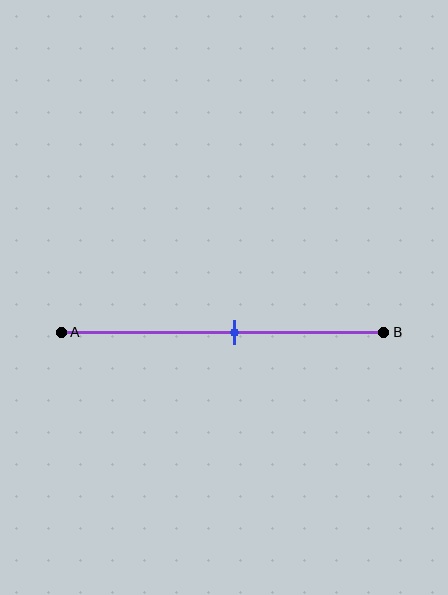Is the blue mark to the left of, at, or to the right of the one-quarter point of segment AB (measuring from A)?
The blue mark is to the right of the one-quarter point of segment AB.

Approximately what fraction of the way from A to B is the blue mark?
The blue mark is approximately 55% of the way from A to B.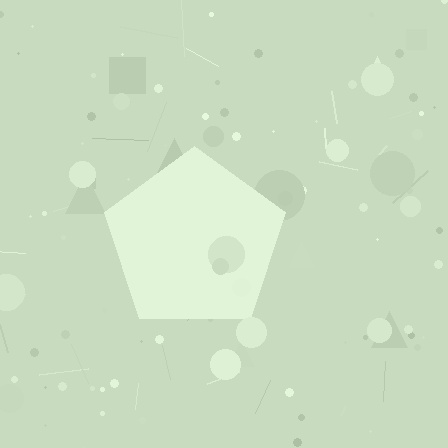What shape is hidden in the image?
A pentagon is hidden in the image.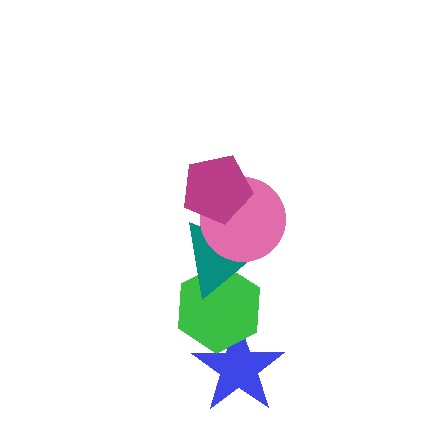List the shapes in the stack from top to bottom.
From top to bottom: the magenta pentagon, the pink circle, the teal triangle, the green hexagon, the blue star.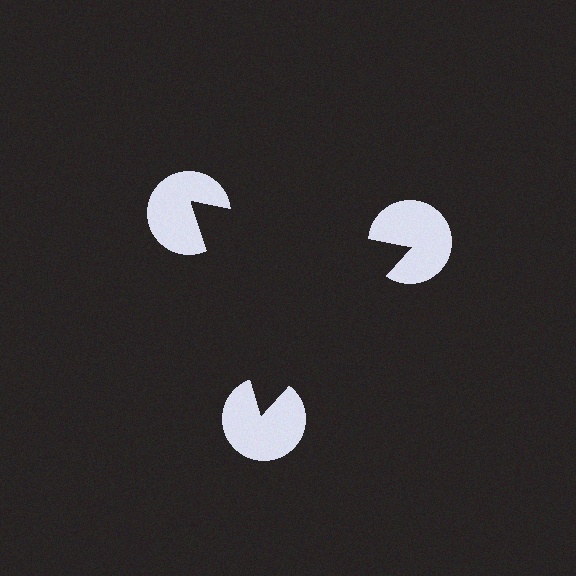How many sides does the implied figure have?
3 sides.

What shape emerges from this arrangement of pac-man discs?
An illusory triangle — its edges are inferred from the aligned wedge cuts in the pac-man discs, not physically drawn.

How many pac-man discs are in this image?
There are 3 — one at each vertex of the illusory triangle.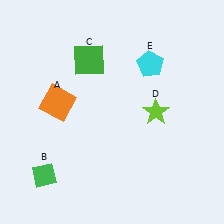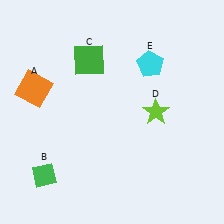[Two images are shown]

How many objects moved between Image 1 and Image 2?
1 object moved between the two images.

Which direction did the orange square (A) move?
The orange square (A) moved left.